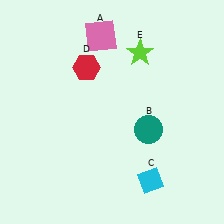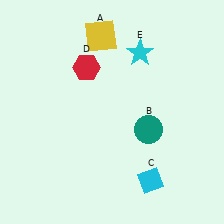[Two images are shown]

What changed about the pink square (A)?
In Image 1, A is pink. In Image 2, it changed to yellow.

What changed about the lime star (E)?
In Image 1, E is lime. In Image 2, it changed to cyan.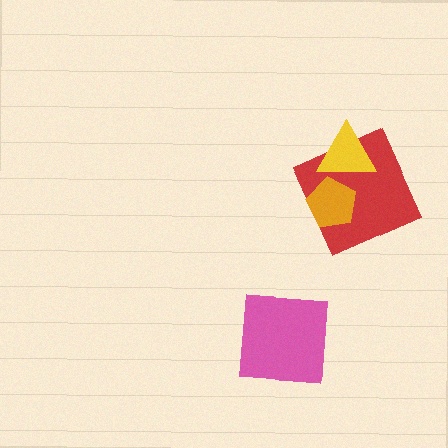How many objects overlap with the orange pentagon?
2 objects overlap with the orange pentagon.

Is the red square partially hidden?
Yes, it is partially covered by another shape.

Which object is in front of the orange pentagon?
The yellow triangle is in front of the orange pentagon.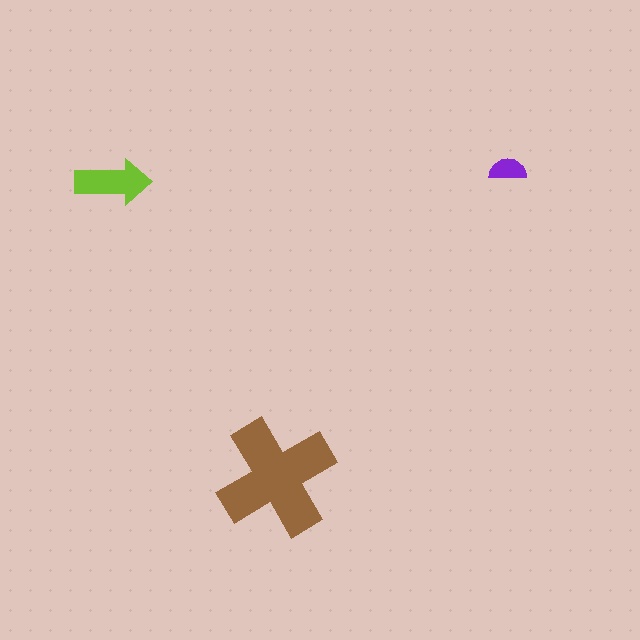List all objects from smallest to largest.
The purple semicircle, the lime arrow, the brown cross.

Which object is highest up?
The purple semicircle is topmost.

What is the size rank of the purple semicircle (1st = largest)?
3rd.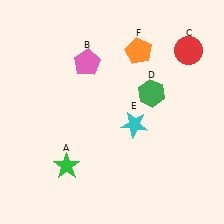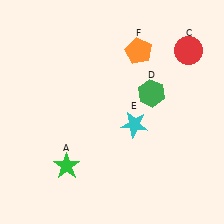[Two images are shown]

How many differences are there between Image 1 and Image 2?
There is 1 difference between the two images.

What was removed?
The pink pentagon (B) was removed in Image 2.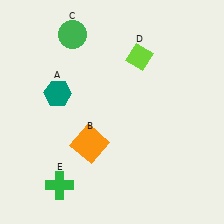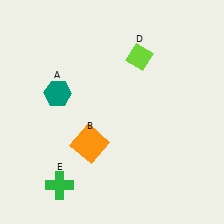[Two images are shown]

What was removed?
The green circle (C) was removed in Image 2.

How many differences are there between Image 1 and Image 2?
There is 1 difference between the two images.